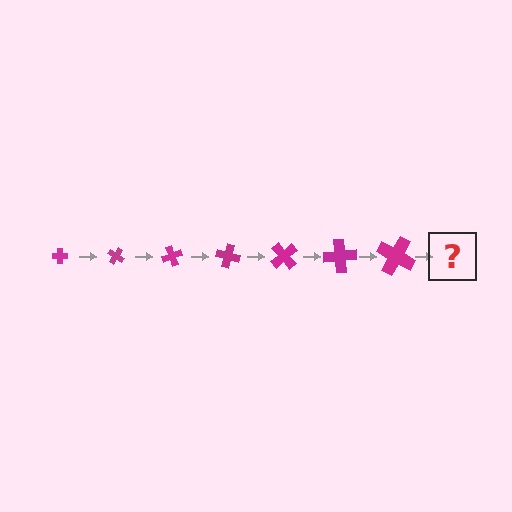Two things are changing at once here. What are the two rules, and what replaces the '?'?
The two rules are that the cross grows larger each step and it rotates 35 degrees each step. The '?' should be a cross, larger than the previous one and rotated 245 degrees from the start.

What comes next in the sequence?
The next element should be a cross, larger than the previous one and rotated 245 degrees from the start.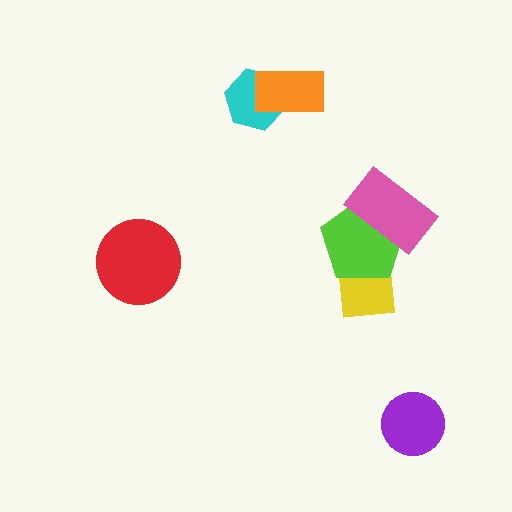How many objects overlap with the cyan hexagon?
1 object overlaps with the cyan hexagon.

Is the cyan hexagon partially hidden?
Yes, it is partially covered by another shape.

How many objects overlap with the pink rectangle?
1 object overlaps with the pink rectangle.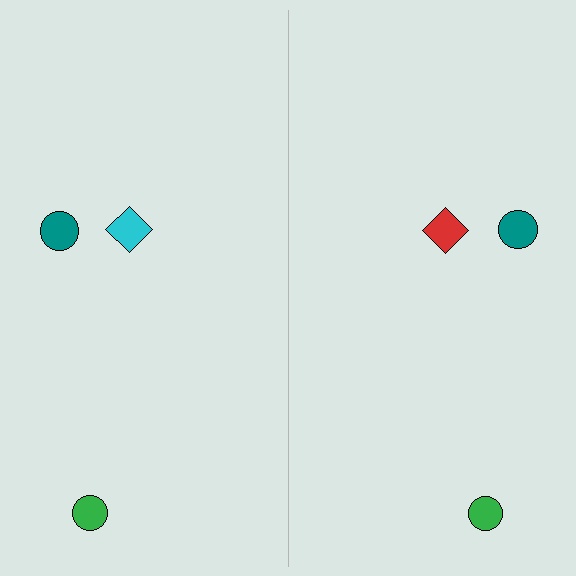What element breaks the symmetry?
The red diamond on the right side breaks the symmetry — its mirror counterpart is cyan.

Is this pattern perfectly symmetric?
No, the pattern is not perfectly symmetric. The red diamond on the right side breaks the symmetry — its mirror counterpart is cyan.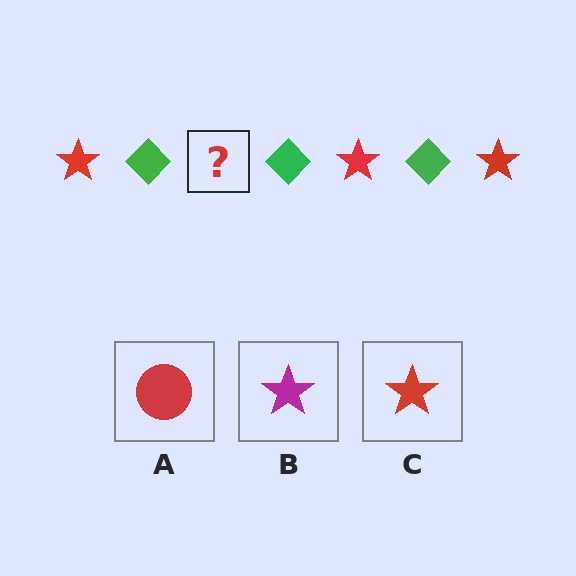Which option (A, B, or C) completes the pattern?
C.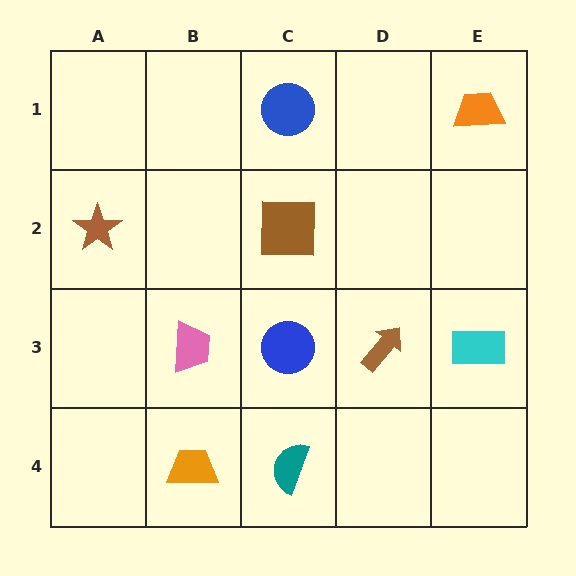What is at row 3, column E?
A cyan rectangle.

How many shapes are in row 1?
2 shapes.